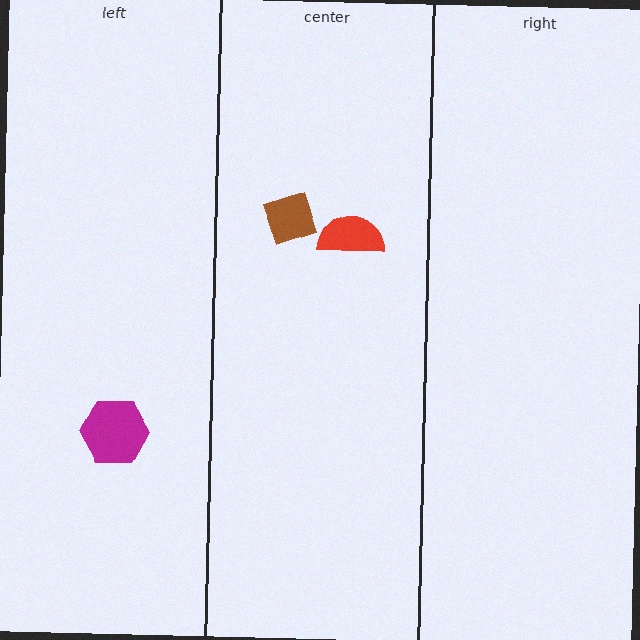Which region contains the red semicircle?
The center region.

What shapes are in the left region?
The magenta hexagon.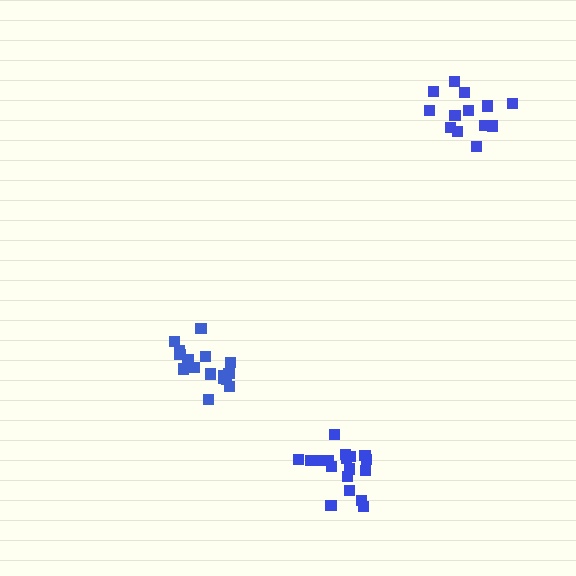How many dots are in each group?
Group 1: 13 dots, Group 2: 16 dots, Group 3: 18 dots (47 total).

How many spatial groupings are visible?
There are 3 spatial groupings.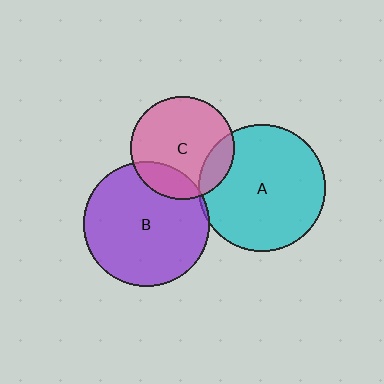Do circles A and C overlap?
Yes.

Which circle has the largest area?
Circle A (cyan).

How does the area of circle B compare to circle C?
Approximately 1.5 times.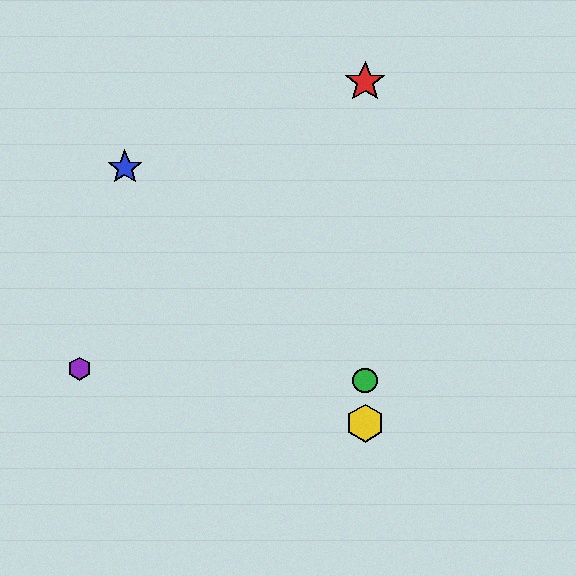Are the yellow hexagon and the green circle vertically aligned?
Yes, both are at x≈365.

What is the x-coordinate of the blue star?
The blue star is at x≈125.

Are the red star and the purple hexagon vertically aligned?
No, the red star is at x≈365 and the purple hexagon is at x≈80.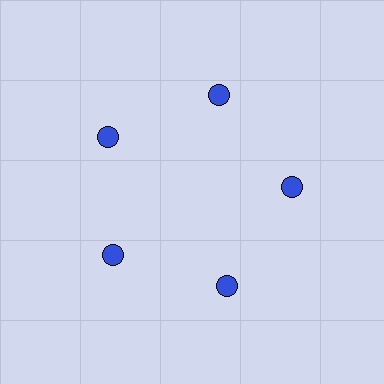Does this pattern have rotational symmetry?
Yes, this pattern has 5-fold rotational symmetry. It looks the same after rotating 72 degrees around the center.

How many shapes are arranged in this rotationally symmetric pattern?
There are 5 shapes, arranged in 5 groups of 1.